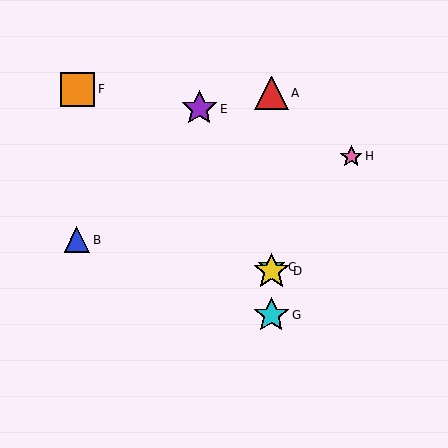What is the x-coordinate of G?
Object G is at x≈271.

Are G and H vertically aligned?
No, G is at x≈271 and H is at x≈351.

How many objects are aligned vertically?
4 objects (A, C, D, G) are aligned vertically.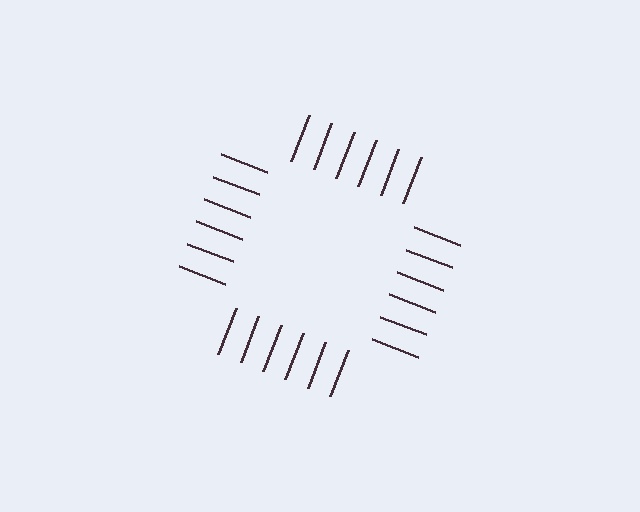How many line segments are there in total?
24 — 6 along each of the 4 edges.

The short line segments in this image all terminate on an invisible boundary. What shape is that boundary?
An illusory square — the line segments terminate on its edges but no continuous stroke is drawn.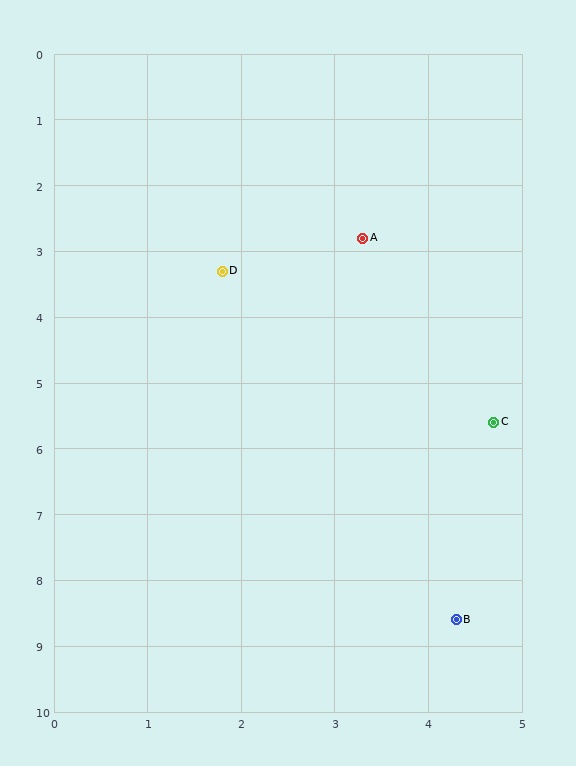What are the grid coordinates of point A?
Point A is at approximately (3.3, 2.8).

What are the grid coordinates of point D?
Point D is at approximately (1.8, 3.3).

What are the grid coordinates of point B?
Point B is at approximately (4.3, 8.6).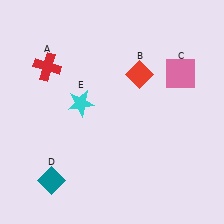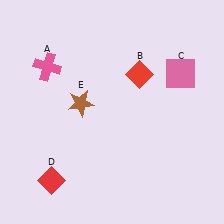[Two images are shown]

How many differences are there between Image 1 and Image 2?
There are 3 differences between the two images.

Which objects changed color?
A changed from red to pink. D changed from teal to red. E changed from cyan to brown.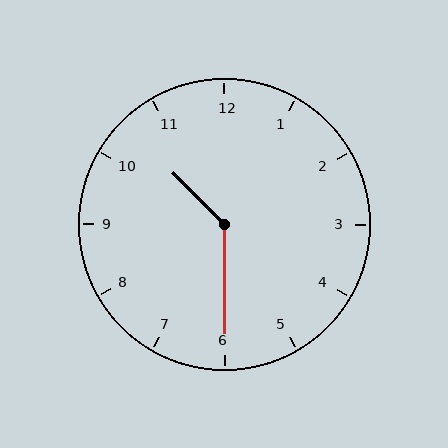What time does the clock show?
10:30.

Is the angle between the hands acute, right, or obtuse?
It is obtuse.